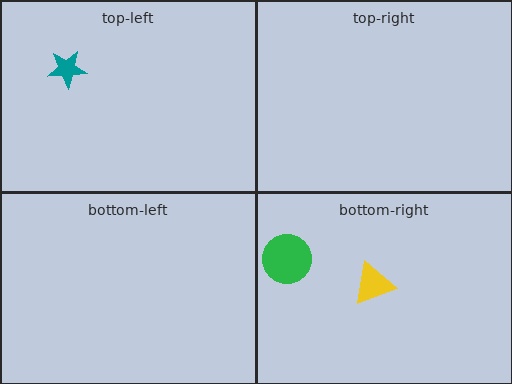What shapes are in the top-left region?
The teal star.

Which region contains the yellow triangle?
The bottom-right region.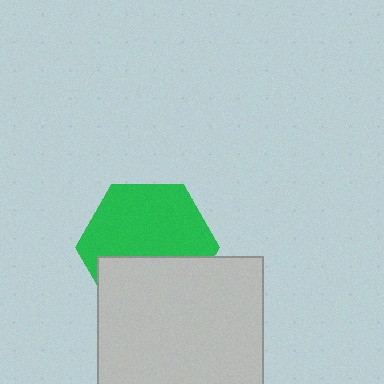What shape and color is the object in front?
The object in front is a light gray square.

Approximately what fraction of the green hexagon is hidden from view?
Roughly 39% of the green hexagon is hidden behind the light gray square.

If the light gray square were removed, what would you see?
You would see the complete green hexagon.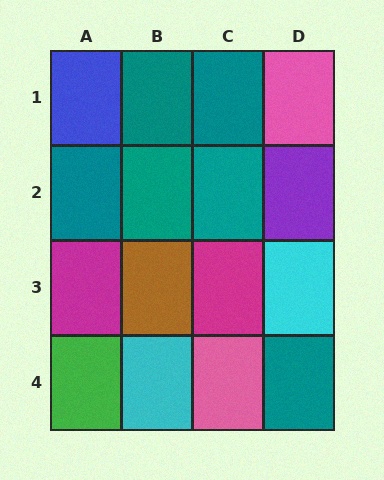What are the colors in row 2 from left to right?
Teal, teal, teal, purple.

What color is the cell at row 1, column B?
Teal.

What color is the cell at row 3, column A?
Magenta.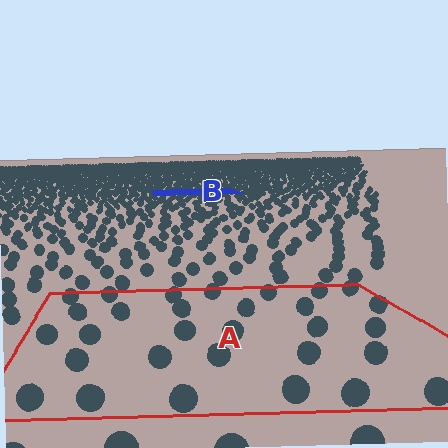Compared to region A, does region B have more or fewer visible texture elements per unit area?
Region B has more texture elements per unit area — they are packed more densely because it is farther away.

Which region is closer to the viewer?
Region A is closer. The texture elements there are larger and more spread out.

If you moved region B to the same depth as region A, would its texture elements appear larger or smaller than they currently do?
They would appear larger. At a closer depth, the same texture elements are projected at a bigger on-screen size.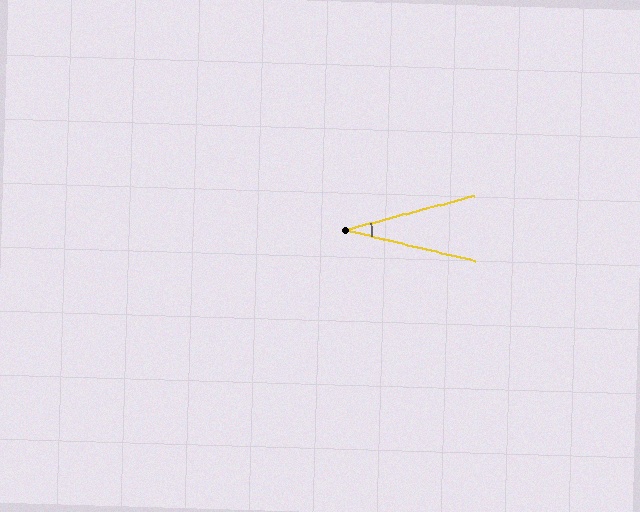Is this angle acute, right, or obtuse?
It is acute.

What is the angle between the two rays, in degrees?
Approximately 28 degrees.